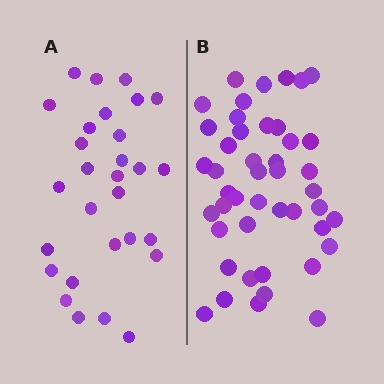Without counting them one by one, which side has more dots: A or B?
Region B (the right region) has more dots.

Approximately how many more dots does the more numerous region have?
Region B has approximately 15 more dots than region A.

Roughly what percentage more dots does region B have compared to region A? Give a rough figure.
About 55% more.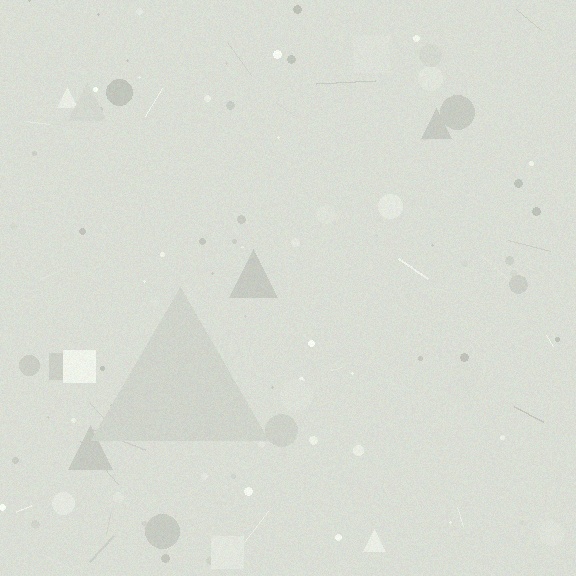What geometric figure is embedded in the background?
A triangle is embedded in the background.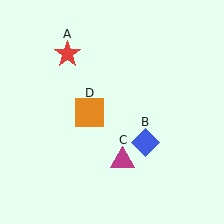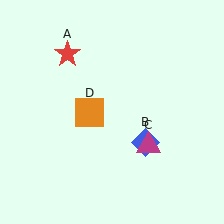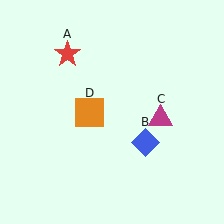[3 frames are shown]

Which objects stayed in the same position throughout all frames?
Red star (object A) and blue diamond (object B) and orange square (object D) remained stationary.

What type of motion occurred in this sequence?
The magenta triangle (object C) rotated counterclockwise around the center of the scene.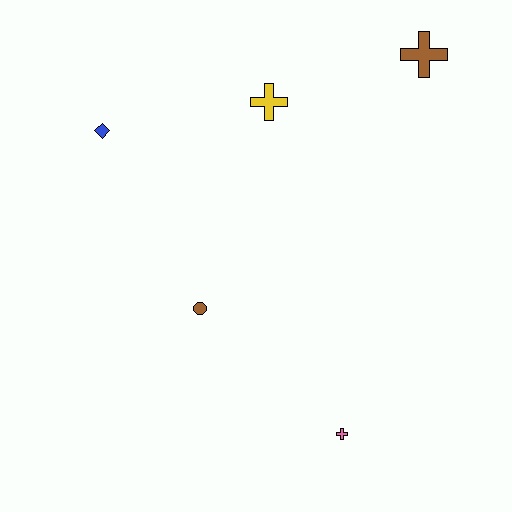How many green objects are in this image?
There are no green objects.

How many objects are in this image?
There are 5 objects.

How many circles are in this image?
There is 1 circle.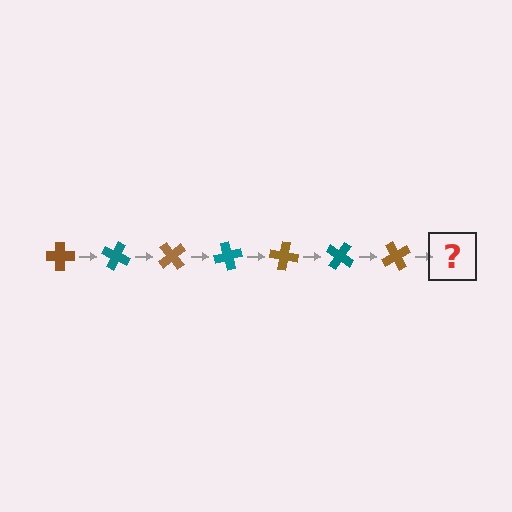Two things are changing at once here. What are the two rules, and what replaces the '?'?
The two rules are that it rotates 25 degrees each step and the color cycles through brown and teal. The '?' should be a teal cross, rotated 175 degrees from the start.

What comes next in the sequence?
The next element should be a teal cross, rotated 175 degrees from the start.